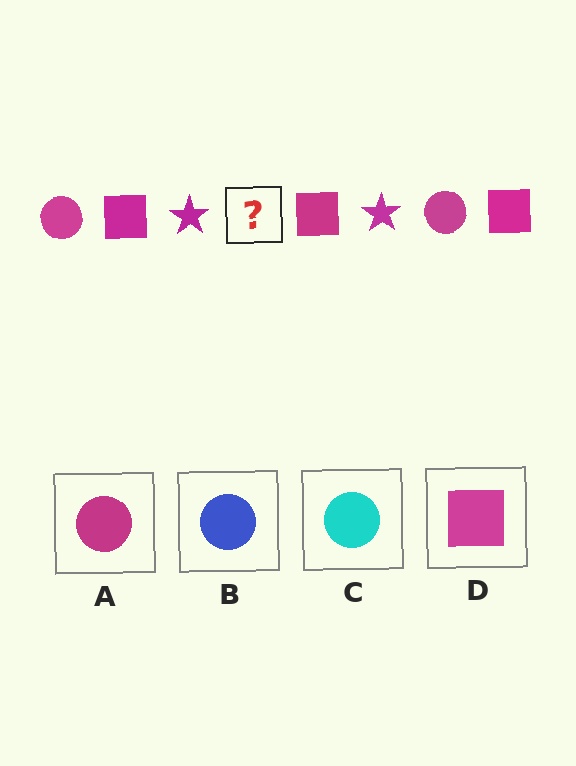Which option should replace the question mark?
Option A.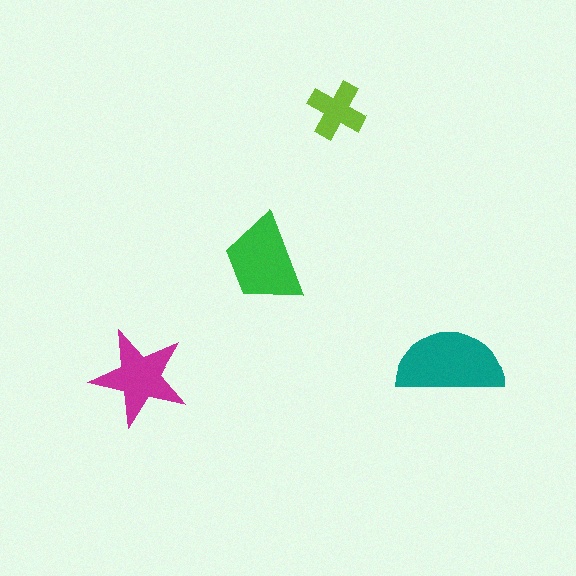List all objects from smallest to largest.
The lime cross, the magenta star, the green trapezoid, the teal semicircle.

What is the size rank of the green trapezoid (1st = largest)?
2nd.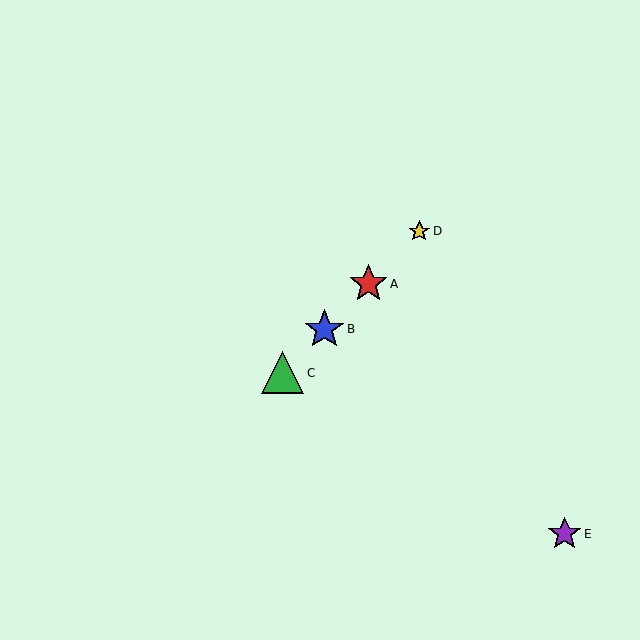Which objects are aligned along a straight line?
Objects A, B, C, D are aligned along a straight line.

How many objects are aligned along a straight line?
4 objects (A, B, C, D) are aligned along a straight line.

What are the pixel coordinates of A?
Object A is at (368, 284).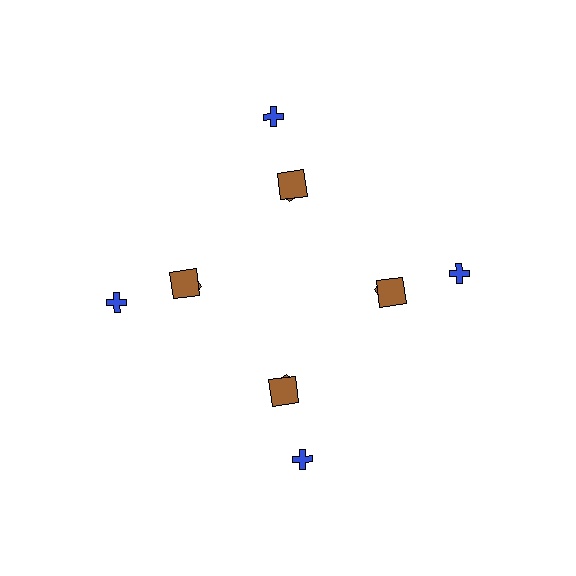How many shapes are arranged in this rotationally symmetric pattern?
There are 12 shapes, arranged in 4 groups of 3.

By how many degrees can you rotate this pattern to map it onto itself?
The pattern maps onto itself every 90 degrees of rotation.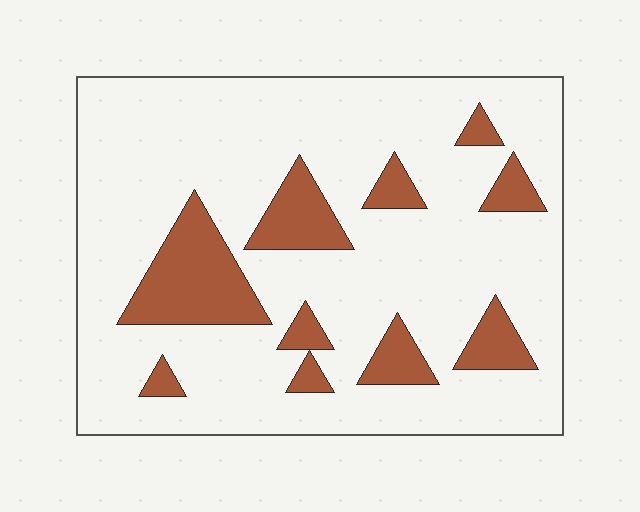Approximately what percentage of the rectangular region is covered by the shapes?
Approximately 20%.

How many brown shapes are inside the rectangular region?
10.